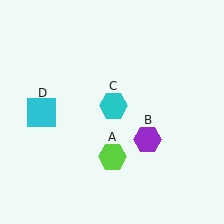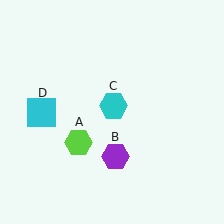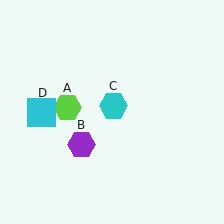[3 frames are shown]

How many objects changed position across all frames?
2 objects changed position: lime hexagon (object A), purple hexagon (object B).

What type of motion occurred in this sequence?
The lime hexagon (object A), purple hexagon (object B) rotated clockwise around the center of the scene.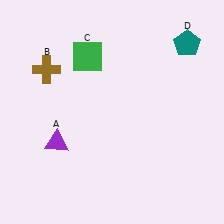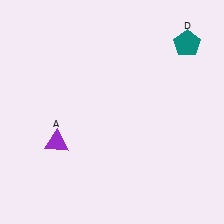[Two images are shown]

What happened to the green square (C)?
The green square (C) was removed in Image 2. It was in the top-left area of Image 1.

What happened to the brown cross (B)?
The brown cross (B) was removed in Image 2. It was in the top-left area of Image 1.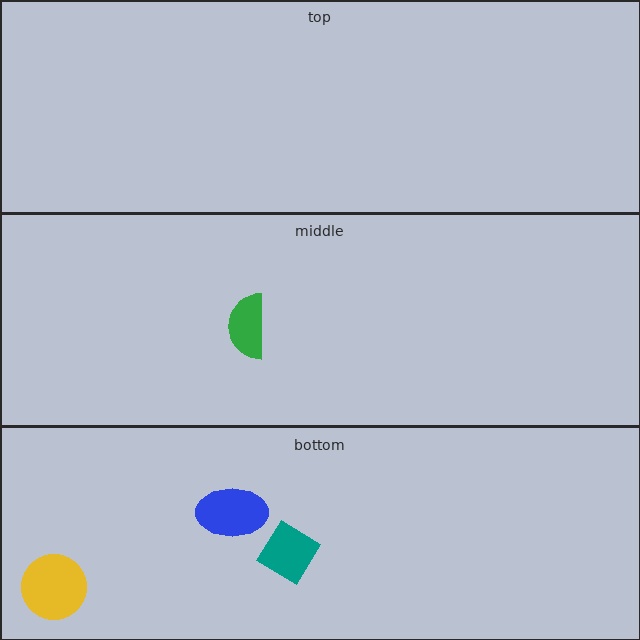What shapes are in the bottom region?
The yellow circle, the teal diamond, the blue ellipse.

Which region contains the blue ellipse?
The bottom region.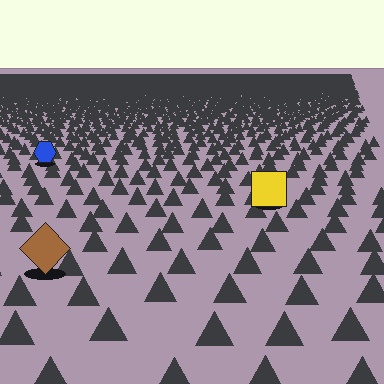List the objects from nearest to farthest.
From nearest to farthest: the brown diamond, the yellow square, the blue hexagon.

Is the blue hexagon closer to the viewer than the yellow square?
No. The yellow square is closer — you can tell from the texture gradient: the ground texture is coarser near it.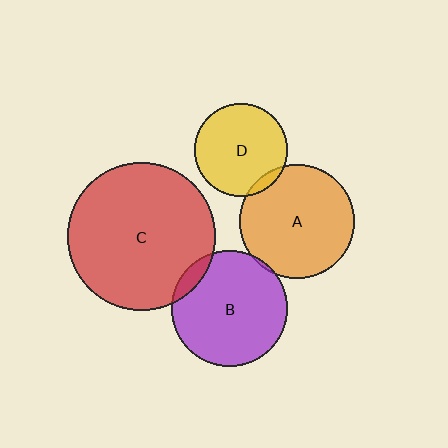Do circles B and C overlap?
Yes.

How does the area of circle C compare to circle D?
Approximately 2.5 times.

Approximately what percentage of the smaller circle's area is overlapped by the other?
Approximately 10%.